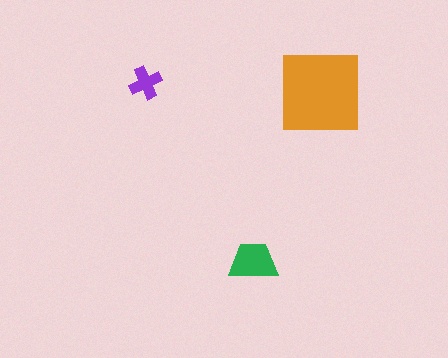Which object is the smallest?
The purple cross.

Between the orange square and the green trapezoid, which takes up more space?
The orange square.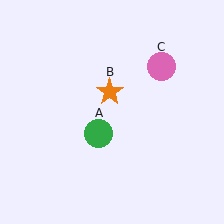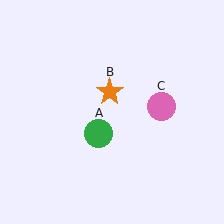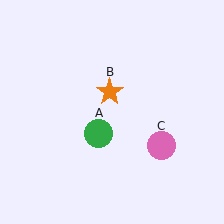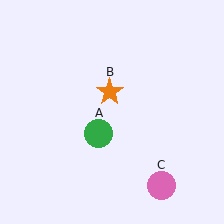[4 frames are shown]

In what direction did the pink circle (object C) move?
The pink circle (object C) moved down.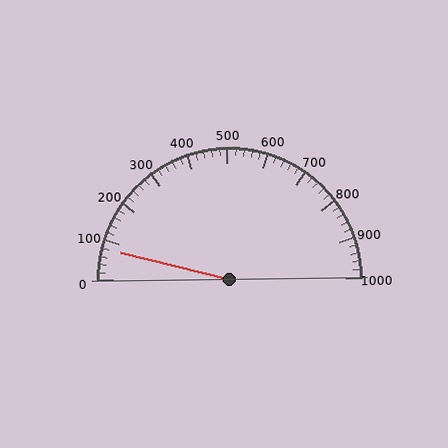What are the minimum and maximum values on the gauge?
The gauge ranges from 0 to 1000.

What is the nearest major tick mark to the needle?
The nearest major tick mark is 100.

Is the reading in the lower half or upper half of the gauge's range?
The reading is in the lower half of the range (0 to 1000).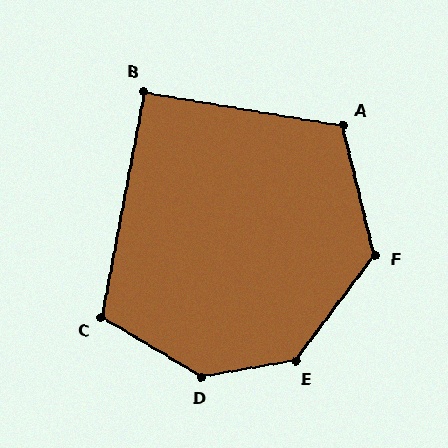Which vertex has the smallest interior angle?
B, at approximately 91 degrees.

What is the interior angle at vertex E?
Approximately 137 degrees (obtuse).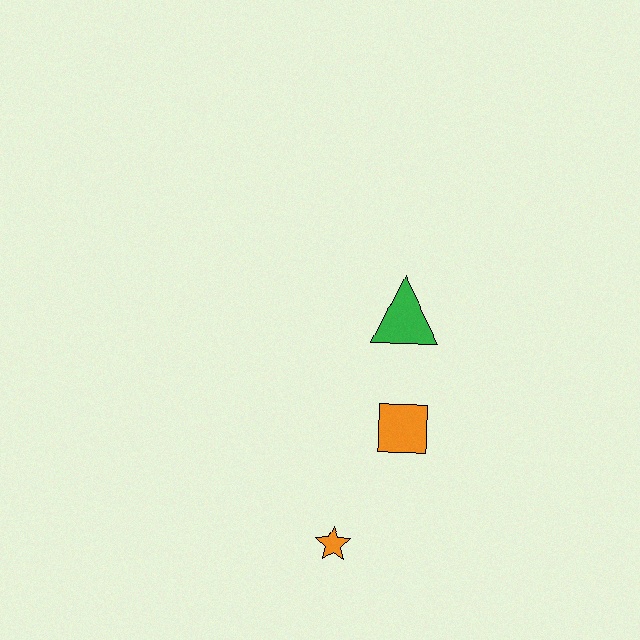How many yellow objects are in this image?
There are no yellow objects.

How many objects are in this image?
There are 3 objects.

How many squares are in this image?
There is 1 square.